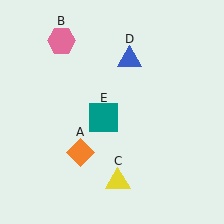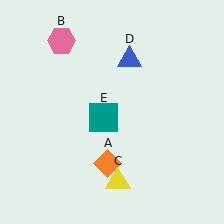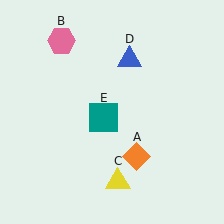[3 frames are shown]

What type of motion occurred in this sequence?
The orange diamond (object A) rotated counterclockwise around the center of the scene.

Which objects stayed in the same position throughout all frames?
Pink hexagon (object B) and yellow triangle (object C) and blue triangle (object D) and teal square (object E) remained stationary.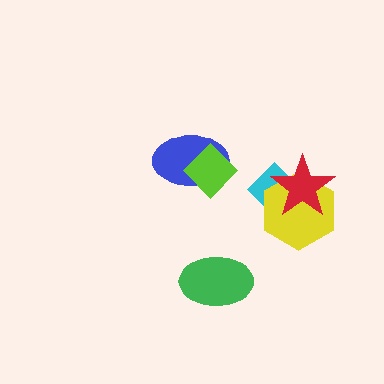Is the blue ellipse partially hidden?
Yes, it is partially covered by another shape.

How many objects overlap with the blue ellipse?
1 object overlaps with the blue ellipse.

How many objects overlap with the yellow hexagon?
2 objects overlap with the yellow hexagon.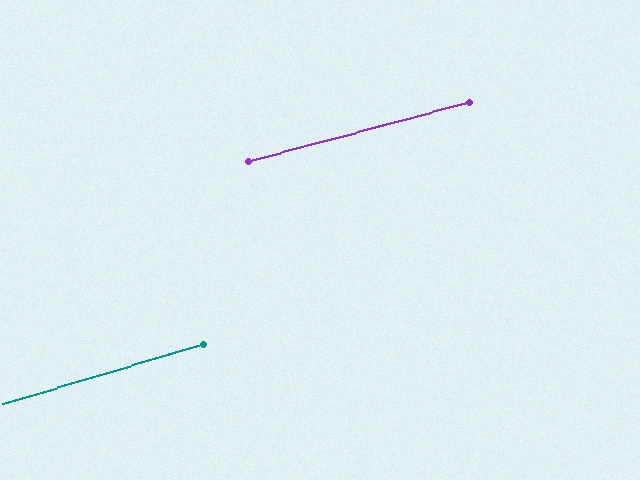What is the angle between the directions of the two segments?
Approximately 2 degrees.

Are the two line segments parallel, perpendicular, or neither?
Parallel — their directions differ by only 1.9°.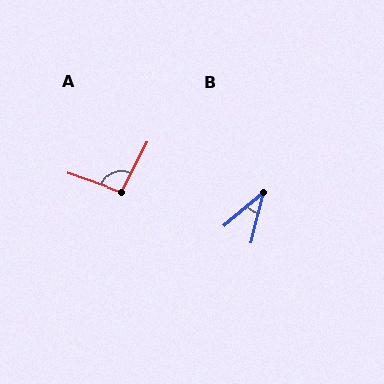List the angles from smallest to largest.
B (36°), A (98°).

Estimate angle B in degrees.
Approximately 36 degrees.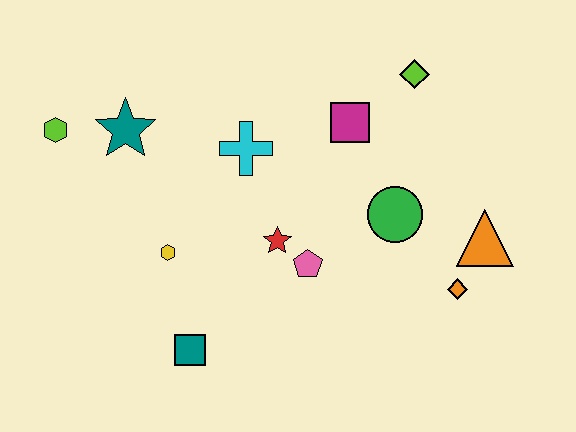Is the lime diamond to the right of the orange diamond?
No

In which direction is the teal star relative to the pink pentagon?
The teal star is to the left of the pink pentagon.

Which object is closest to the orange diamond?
The orange triangle is closest to the orange diamond.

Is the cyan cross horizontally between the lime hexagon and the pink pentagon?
Yes